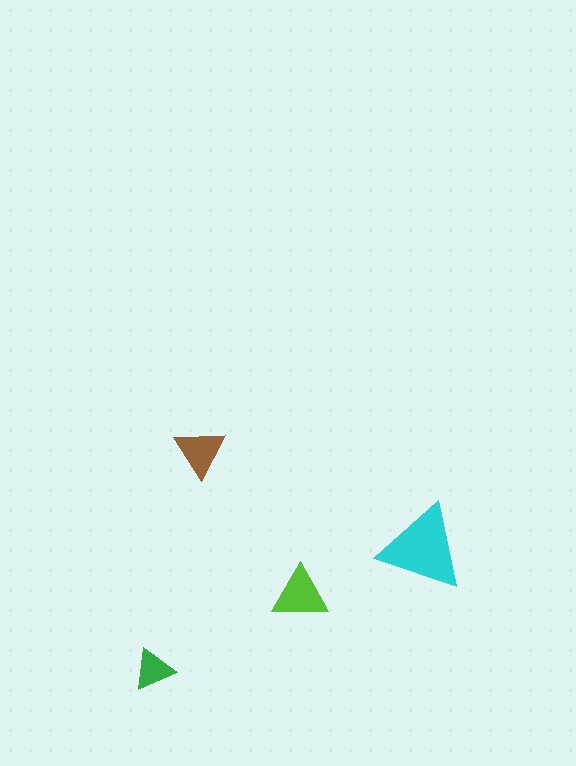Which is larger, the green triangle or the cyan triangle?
The cyan one.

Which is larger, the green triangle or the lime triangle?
The lime one.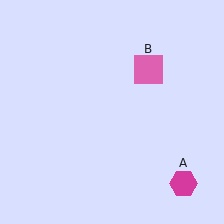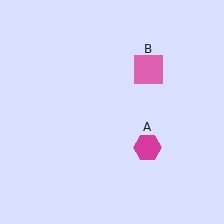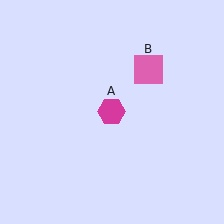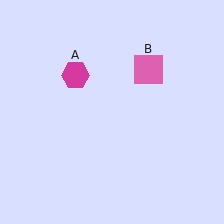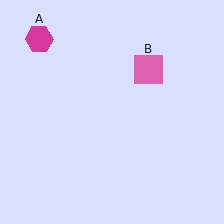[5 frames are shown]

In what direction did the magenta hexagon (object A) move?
The magenta hexagon (object A) moved up and to the left.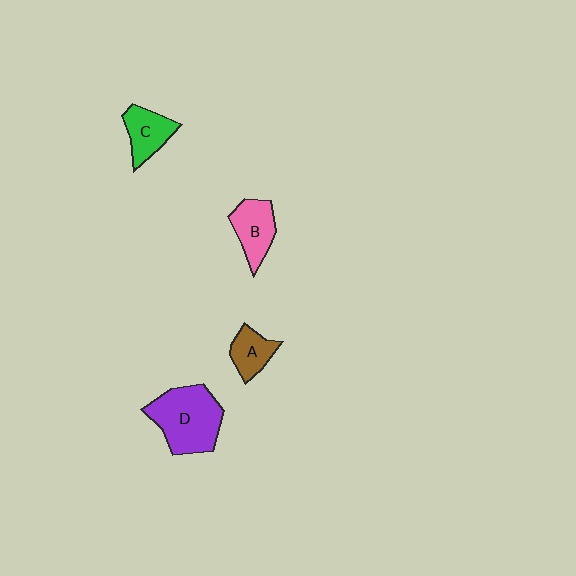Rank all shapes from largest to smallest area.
From largest to smallest: D (purple), B (pink), C (green), A (brown).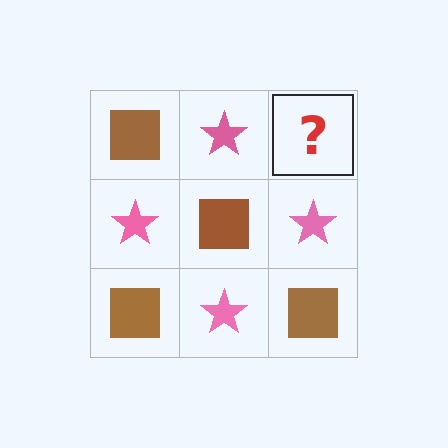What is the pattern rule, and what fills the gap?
The rule is that it alternates brown square and pink star in a checkerboard pattern. The gap should be filled with a brown square.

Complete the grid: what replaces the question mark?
The question mark should be replaced with a brown square.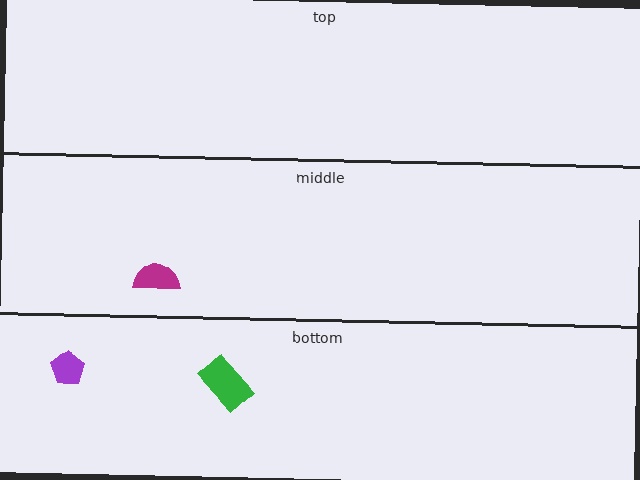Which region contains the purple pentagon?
The bottom region.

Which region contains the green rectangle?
The bottom region.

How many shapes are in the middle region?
1.